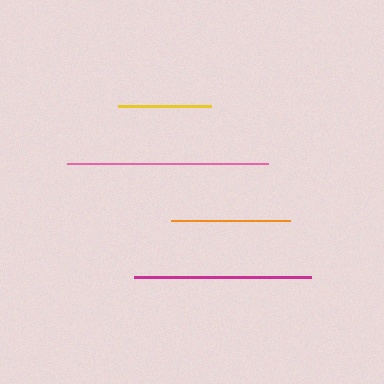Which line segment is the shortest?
The yellow line is the shortest at approximately 92 pixels.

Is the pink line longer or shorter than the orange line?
The pink line is longer than the orange line.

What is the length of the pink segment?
The pink segment is approximately 201 pixels long.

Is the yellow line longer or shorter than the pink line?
The pink line is longer than the yellow line.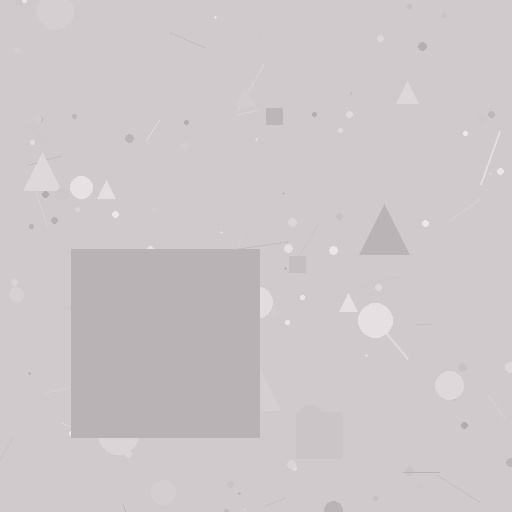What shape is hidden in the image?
A square is hidden in the image.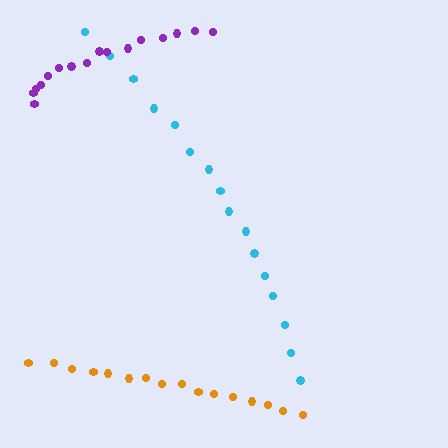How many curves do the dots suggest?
There are 3 distinct paths.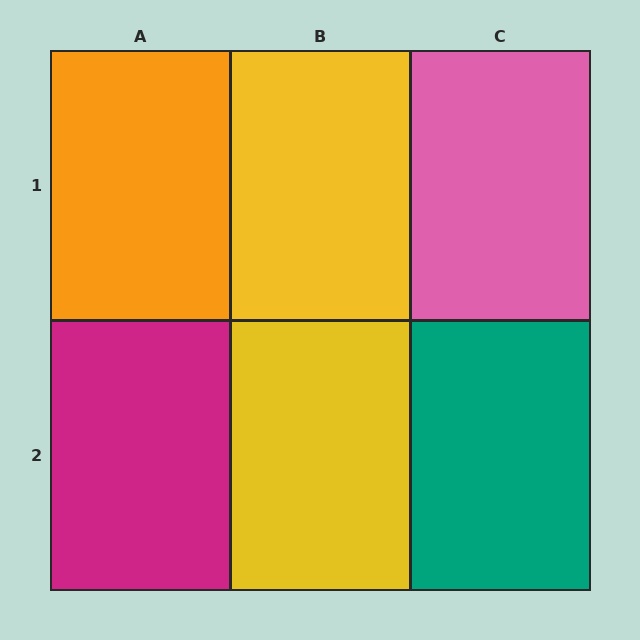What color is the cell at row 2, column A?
Magenta.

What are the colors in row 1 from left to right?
Orange, yellow, pink.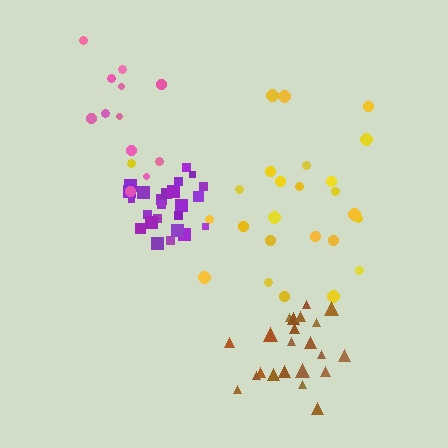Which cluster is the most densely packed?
Purple.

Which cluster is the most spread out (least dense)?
Pink.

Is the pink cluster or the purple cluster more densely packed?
Purple.